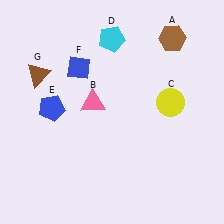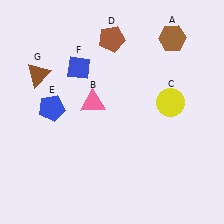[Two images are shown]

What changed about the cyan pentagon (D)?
In Image 1, D is cyan. In Image 2, it changed to brown.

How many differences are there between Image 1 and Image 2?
There is 1 difference between the two images.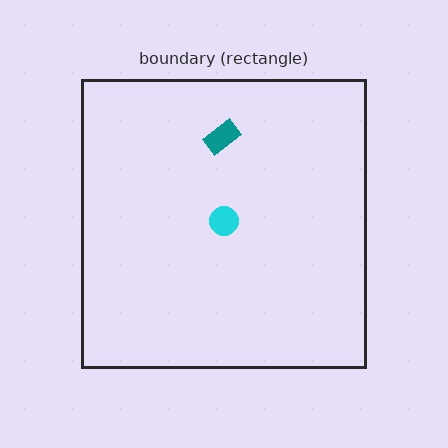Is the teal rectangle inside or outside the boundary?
Inside.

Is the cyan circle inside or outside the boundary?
Inside.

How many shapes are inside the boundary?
2 inside, 0 outside.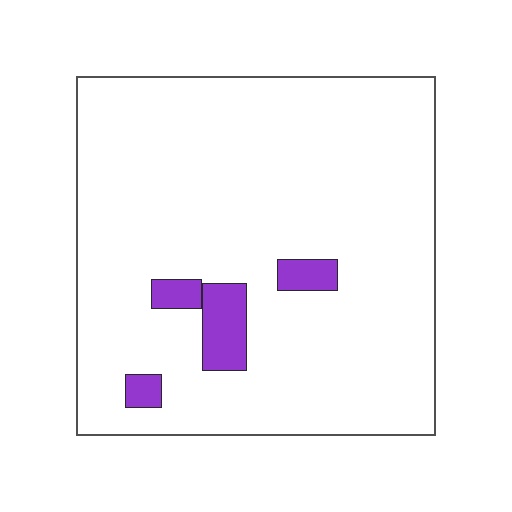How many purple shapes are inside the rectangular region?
4.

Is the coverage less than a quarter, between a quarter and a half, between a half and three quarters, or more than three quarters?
Less than a quarter.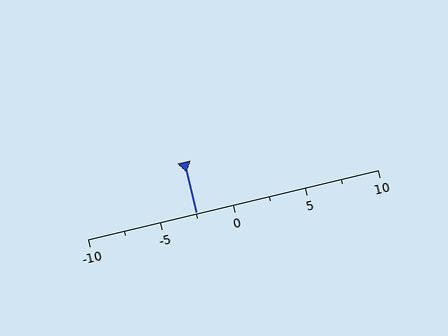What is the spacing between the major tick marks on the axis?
The major ticks are spaced 5 apart.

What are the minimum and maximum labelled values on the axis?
The axis runs from -10 to 10.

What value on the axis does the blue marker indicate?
The marker indicates approximately -2.5.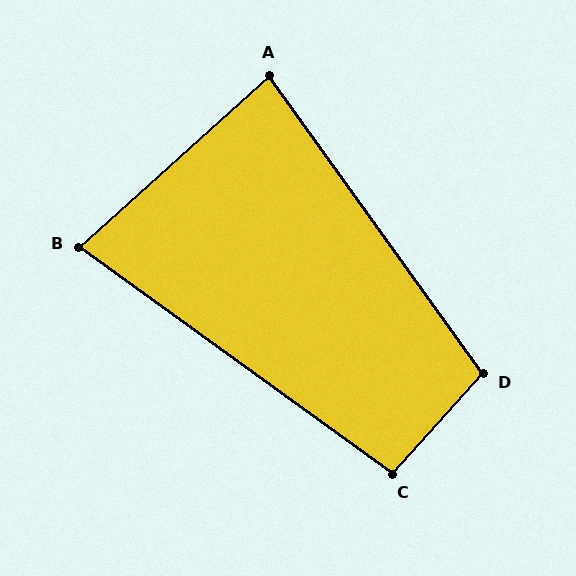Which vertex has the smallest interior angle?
B, at approximately 78 degrees.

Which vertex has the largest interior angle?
D, at approximately 102 degrees.